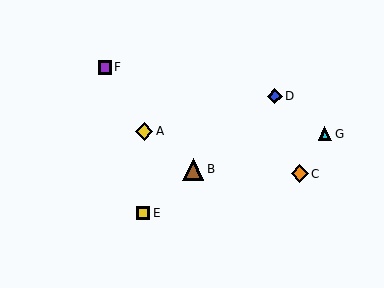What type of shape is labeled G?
Shape G is a cyan triangle.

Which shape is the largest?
The brown triangle (labeled B) is the largest.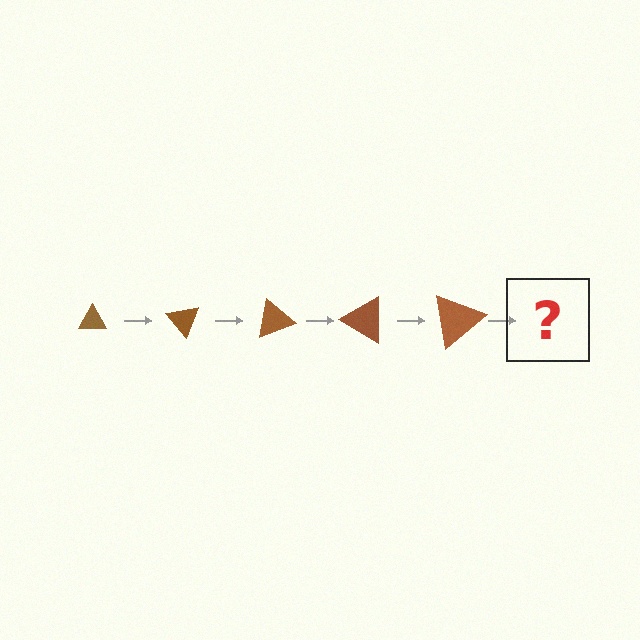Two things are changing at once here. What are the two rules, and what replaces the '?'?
The two rules are that the triangle grows larger each step and it rotates 50 degrees each step. The '?' should be a triangle, larger than the previous one and rotated 250 degrees from the start.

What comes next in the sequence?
The next element should be a triangle, larger than the previous one and rotated 250 degrees from the start.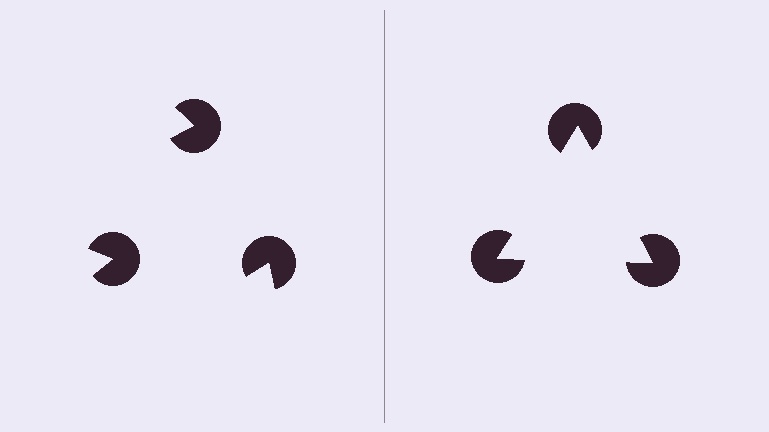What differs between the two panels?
The pac-man discs are positioned identically on both sides; only the wedge orientations differ. On the right they align to a triangle; on the left they are misaligned.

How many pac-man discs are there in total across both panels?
6 — 3 on each side.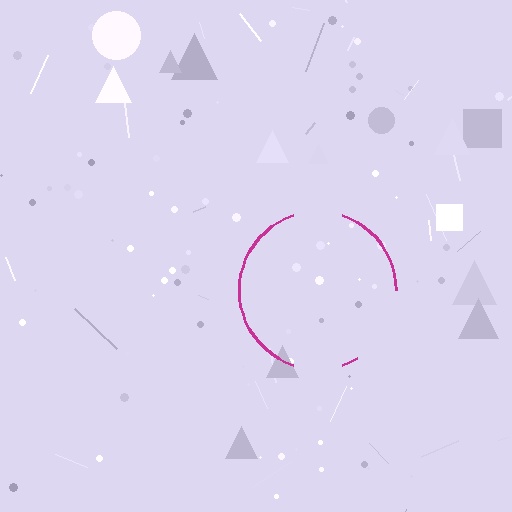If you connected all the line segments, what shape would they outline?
They would outline a circle.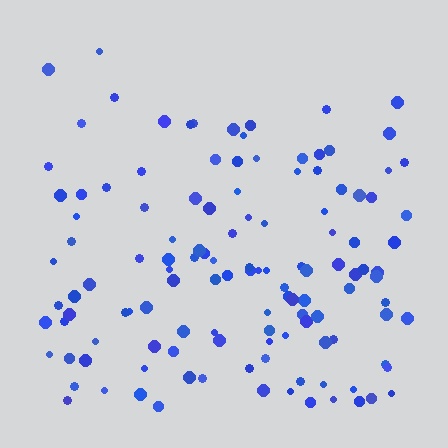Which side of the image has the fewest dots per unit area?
The top.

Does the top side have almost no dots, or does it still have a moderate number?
Still a moderate number, just noticeably fewer than the bottom.